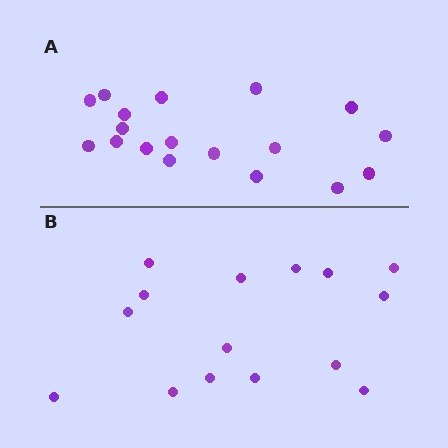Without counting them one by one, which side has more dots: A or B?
Region A (the top region) has more dots.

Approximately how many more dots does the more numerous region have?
Region A has just a few more — roughly 2 or 3 more dots than region B.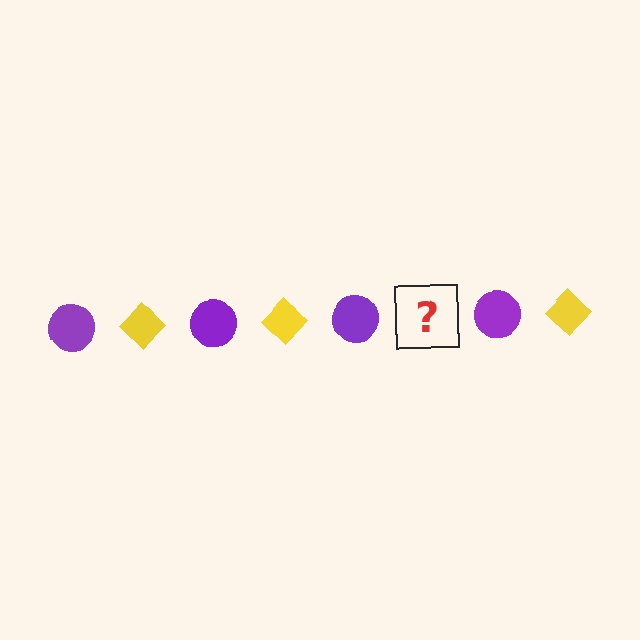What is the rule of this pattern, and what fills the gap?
The rule is that the pattern alternates between purple circle and yellow diamond. The gap should be filled with a yellow diamond.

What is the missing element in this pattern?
The missing element is a yellow diamond.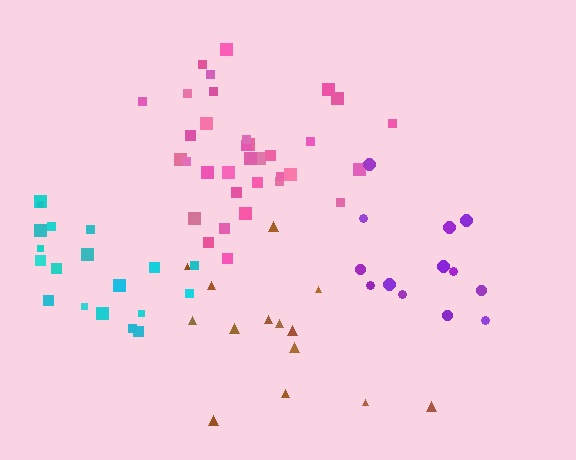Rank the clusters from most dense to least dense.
pink, purple, cyan, brown.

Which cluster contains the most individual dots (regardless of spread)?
Pink (34).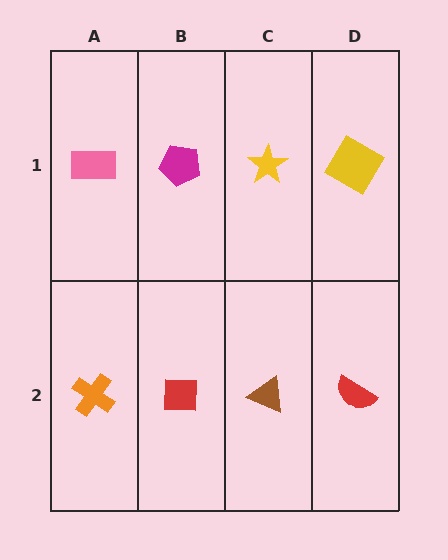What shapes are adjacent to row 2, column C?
A yellow star (row 1, column C), a red square (row 2, column B), a red semicircle (row 2, column D).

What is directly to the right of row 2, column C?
A red semicircle.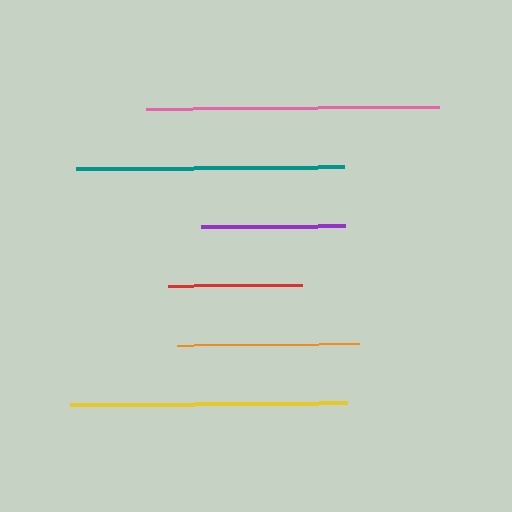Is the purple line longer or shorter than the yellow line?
The yellow line is longer than the purple line.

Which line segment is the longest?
The pink line is the longest at approximately 294 pixels.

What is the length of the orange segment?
The orange segment is approximately 183 pixels long.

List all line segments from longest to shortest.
From longest to shortest: pink, yellow, teal, orange, purple, red.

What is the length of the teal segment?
The teal segment is approximately 269 pixels long.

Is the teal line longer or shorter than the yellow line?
The yellow line is longer than the teal line.